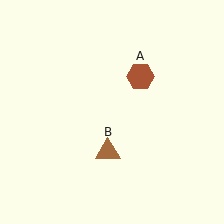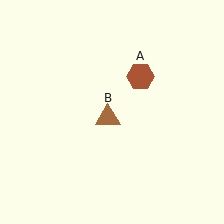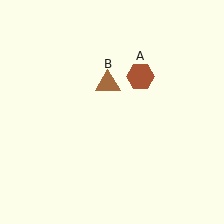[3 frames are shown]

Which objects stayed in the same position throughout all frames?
Brown hexagon (object A) remained stationary.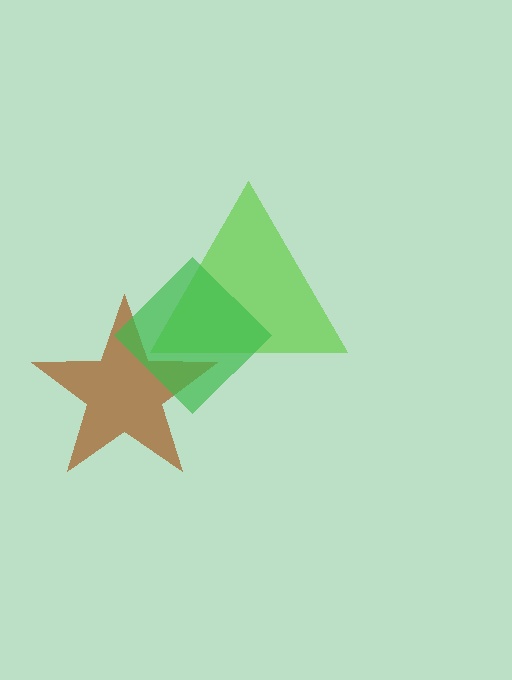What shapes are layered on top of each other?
The layered shapes are: a lime triangle, a brown star, a green diamond.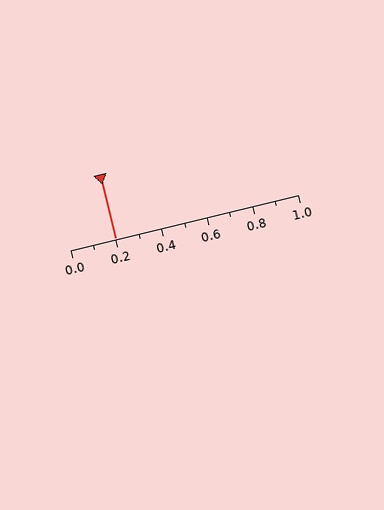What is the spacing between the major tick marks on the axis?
The major ticks are spaced 0.2 apart.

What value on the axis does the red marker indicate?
The marker indicates approximately 0.2.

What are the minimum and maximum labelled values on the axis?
The axis runs from 0.0 to 1.0.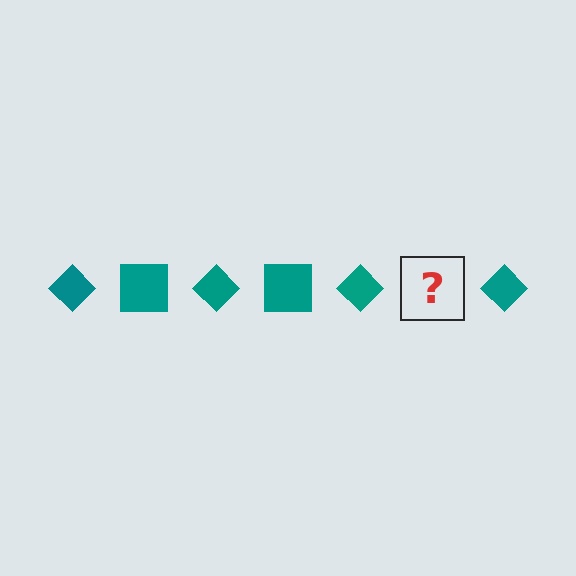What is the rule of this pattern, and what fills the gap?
The rule is that the pattern cycles through diamond, square shapes in teal. The gap should be filled with a teal square.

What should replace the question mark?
The question mark should be replaced with a teal square.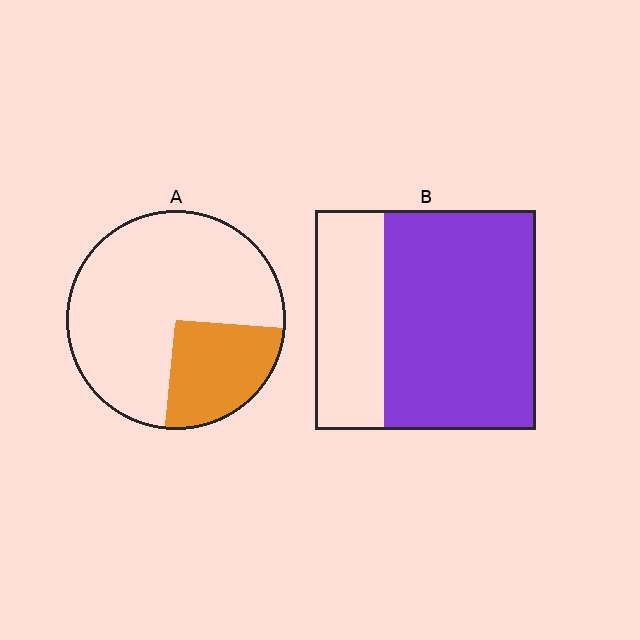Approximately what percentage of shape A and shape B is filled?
A is approximately 25% and B is approximately 70%.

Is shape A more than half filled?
No.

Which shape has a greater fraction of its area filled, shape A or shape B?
Shape B.